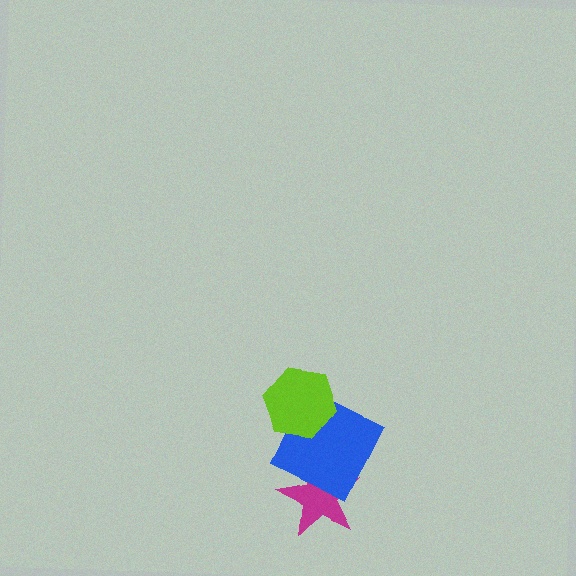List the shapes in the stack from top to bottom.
From top to bottom: the lime hexagon, the blue square, the magenta star.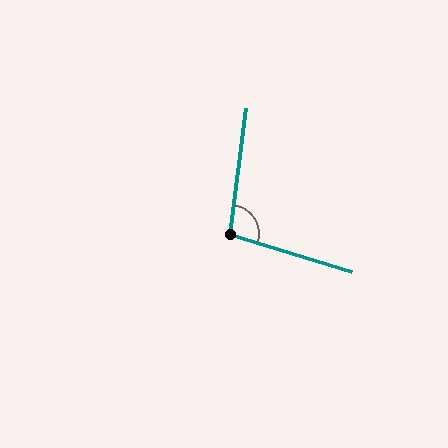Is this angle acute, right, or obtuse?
It is obtuse.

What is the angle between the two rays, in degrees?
Approximately 100 degrees.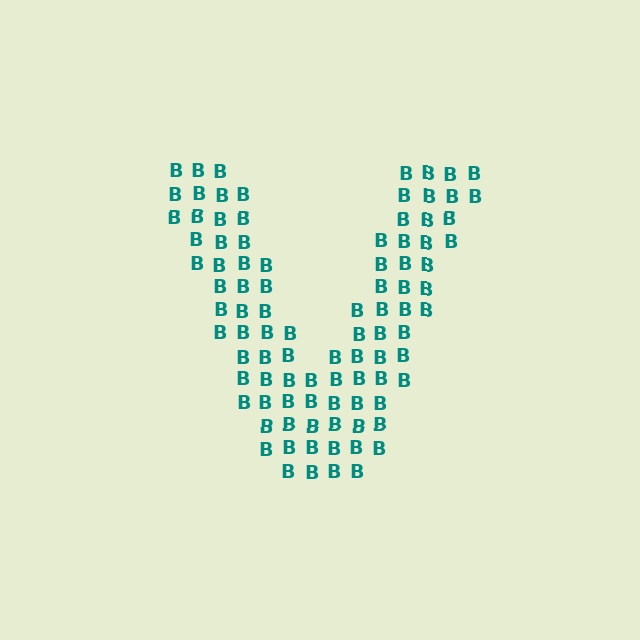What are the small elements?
The small elements are letter B's.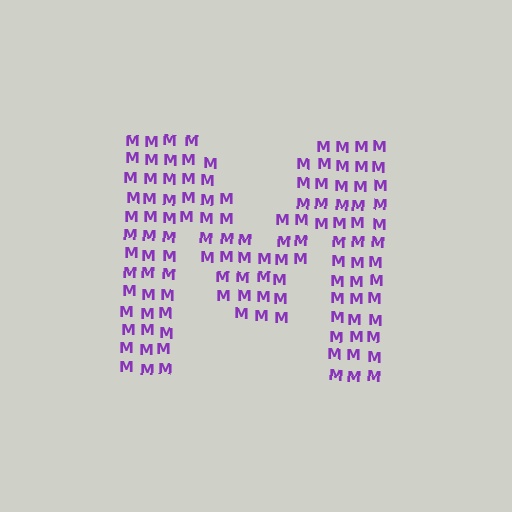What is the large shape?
The large shape is the letter M.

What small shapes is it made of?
It is made of small letter M's.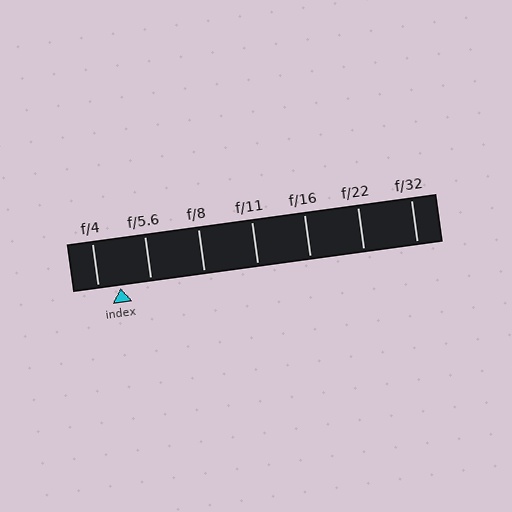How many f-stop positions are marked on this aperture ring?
There are 7 f-stop positions marked.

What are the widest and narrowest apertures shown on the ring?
The widest aperture shown is f/4 and the narrowest is f/32.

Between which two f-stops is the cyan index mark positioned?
The index mark is between f/4 and f/5.6.